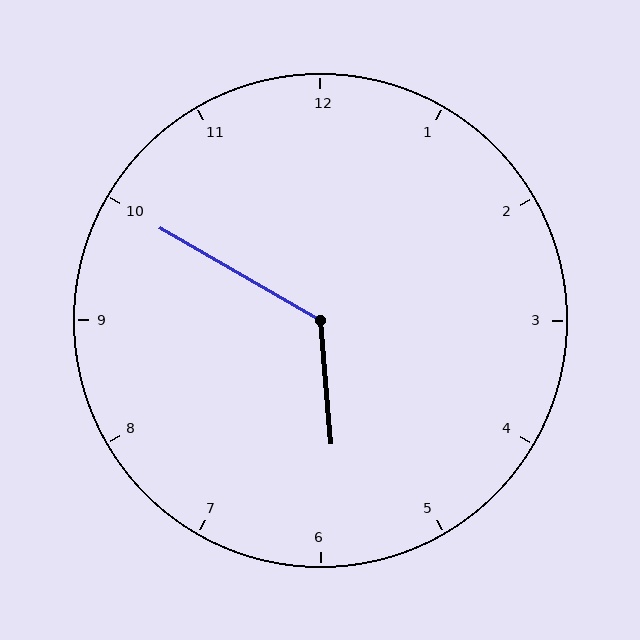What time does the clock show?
5:50.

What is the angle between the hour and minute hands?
Approximately 125 degrees.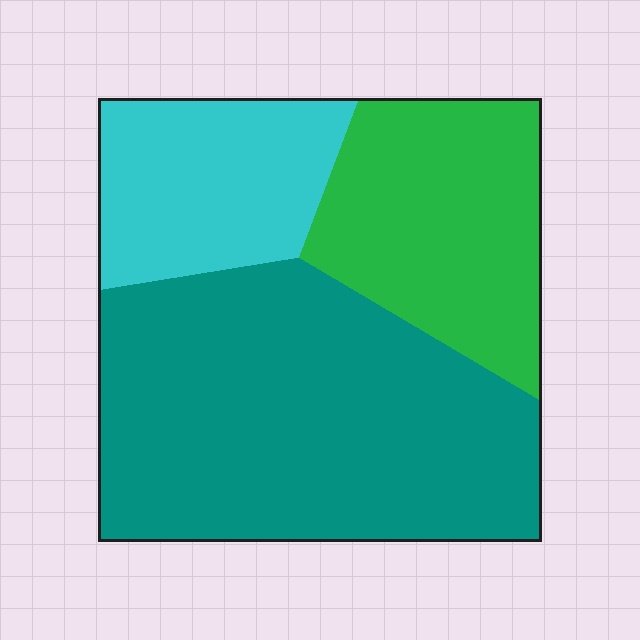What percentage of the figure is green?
Green takes up about one quarter (1/4) of the figure.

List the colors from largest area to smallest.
From largest to smallest: teal, green, cyan.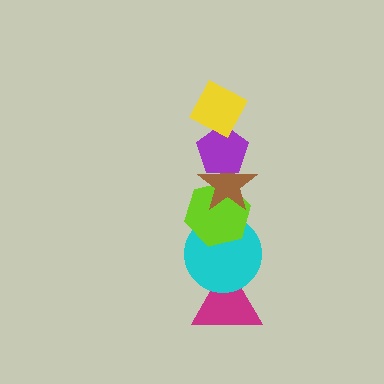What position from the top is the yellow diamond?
The yellow diamond is 1st from the top.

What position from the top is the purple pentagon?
The purple pentagon is 2nd from the top.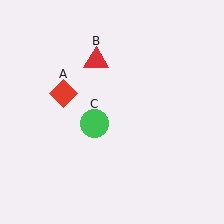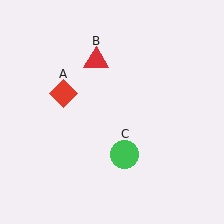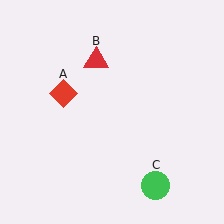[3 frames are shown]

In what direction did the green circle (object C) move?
The green circle (object C) moved down and to the right.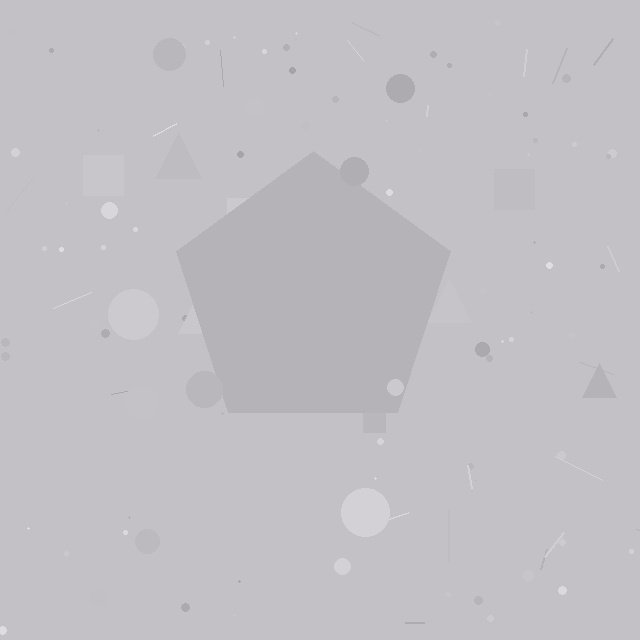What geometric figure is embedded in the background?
A pentagon is embedded in the background.